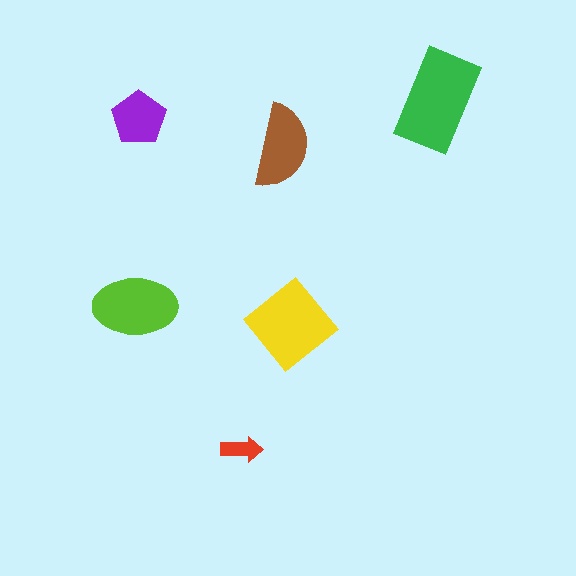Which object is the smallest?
The red arrow.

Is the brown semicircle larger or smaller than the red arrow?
Larger.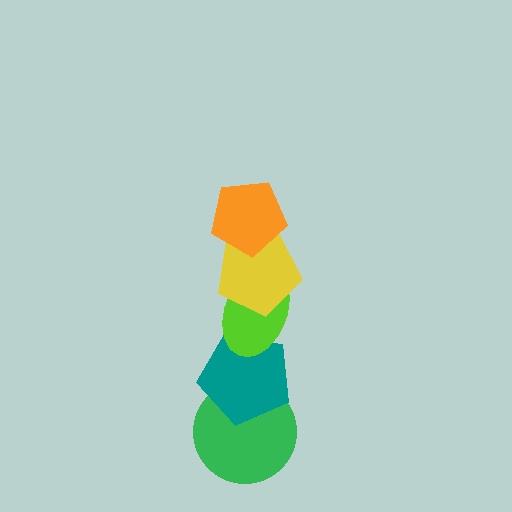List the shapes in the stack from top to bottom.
From top to bottom: the orange pentagon, the yellow pentagon, the lime ellipse, the teal pentagon, the green circle.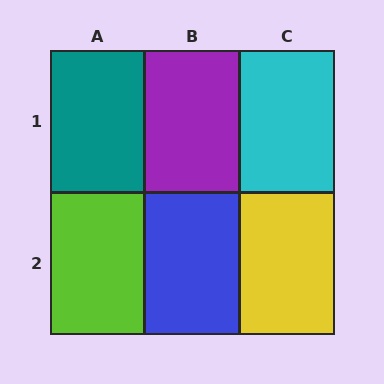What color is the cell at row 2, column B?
Blue.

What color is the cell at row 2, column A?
Lime.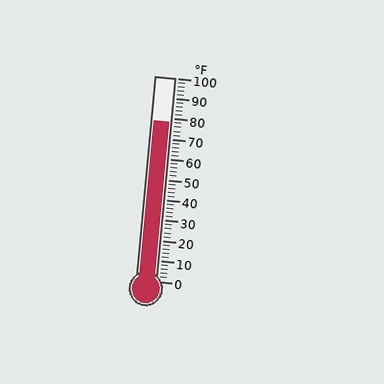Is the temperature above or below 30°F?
The temperature is above 30°F.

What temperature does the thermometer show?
The thermometer shows approximately 78°F.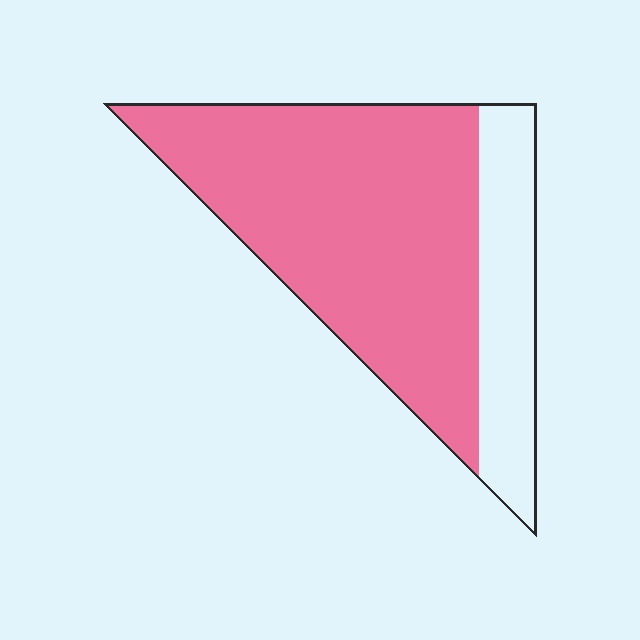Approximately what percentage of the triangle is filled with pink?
Approximately 75%.